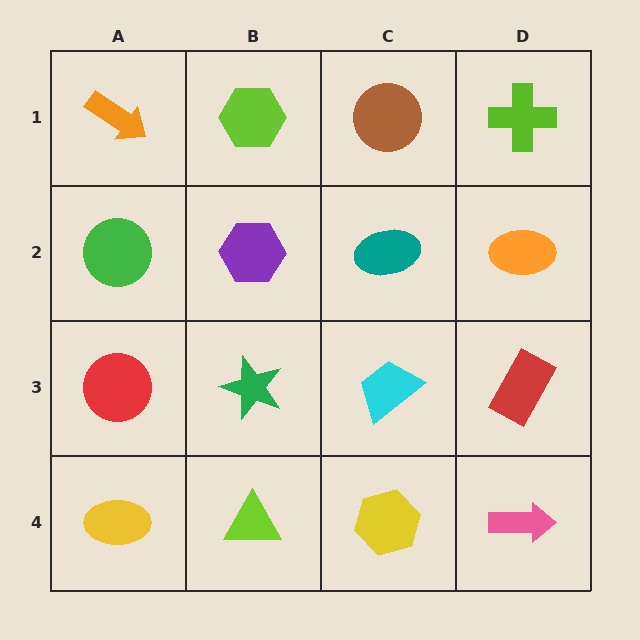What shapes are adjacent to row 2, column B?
A lime hexagon (row 1, column B), a green star (row 3, column B), a green circle (row 2, column A), a teal ellipse (row 2, column C).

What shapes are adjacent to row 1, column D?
An orange ellipse (row 2, column D), a brown circle (row 1, column C).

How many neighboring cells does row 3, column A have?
3.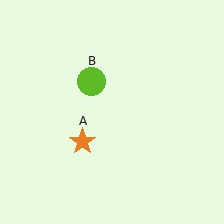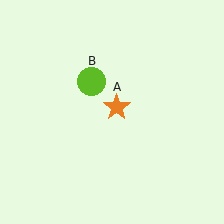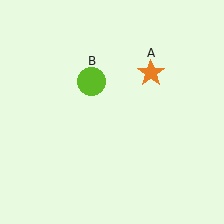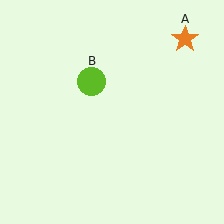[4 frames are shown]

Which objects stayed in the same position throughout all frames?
Lime circle (object B) remained stationary.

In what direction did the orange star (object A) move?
The orange star (object A) moved up and to the right.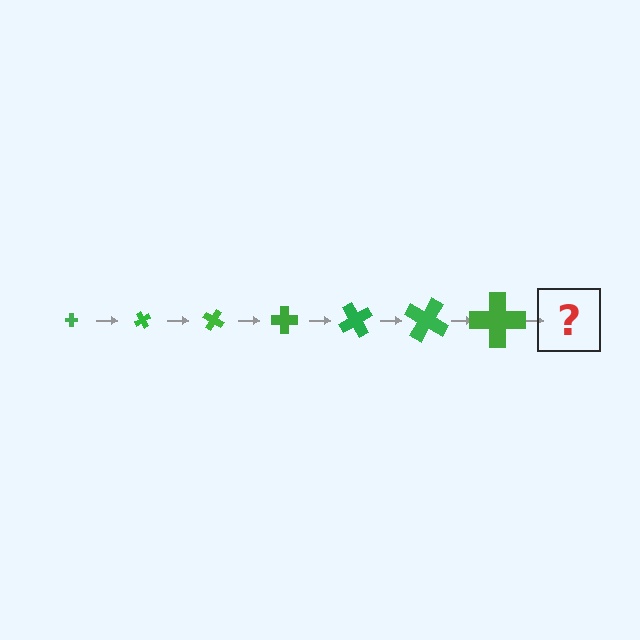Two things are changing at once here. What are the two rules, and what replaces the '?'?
The two rules are that the cross grows larger each step and it rotates 60 degrees each step. The '?' should be a cross, larger than the previous one and rotated 420 degrees from the start.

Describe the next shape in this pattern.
It should be a cross, larger than the previous one and rotated 420 degrees from the start.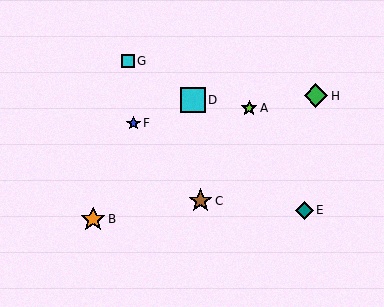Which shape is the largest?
The orange star (labeled B) is the largest.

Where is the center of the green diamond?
The center of the green diamond is at (316, 96).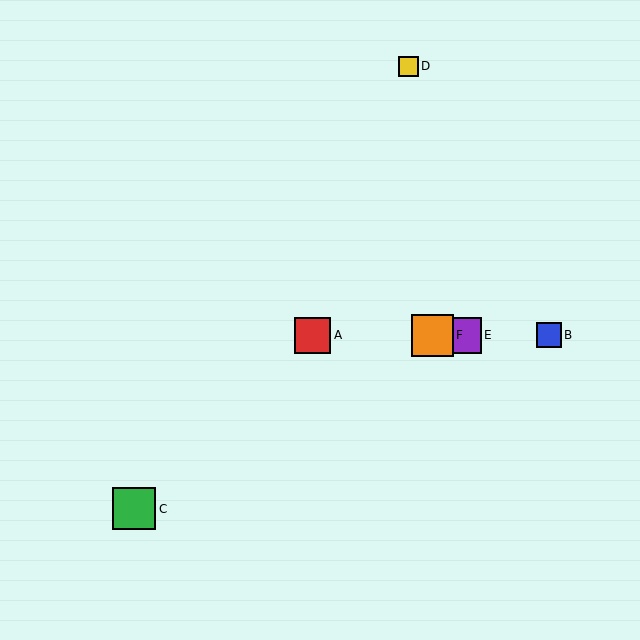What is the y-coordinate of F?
Object F is at y≈335.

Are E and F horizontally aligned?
Yes, both are at y≈335.